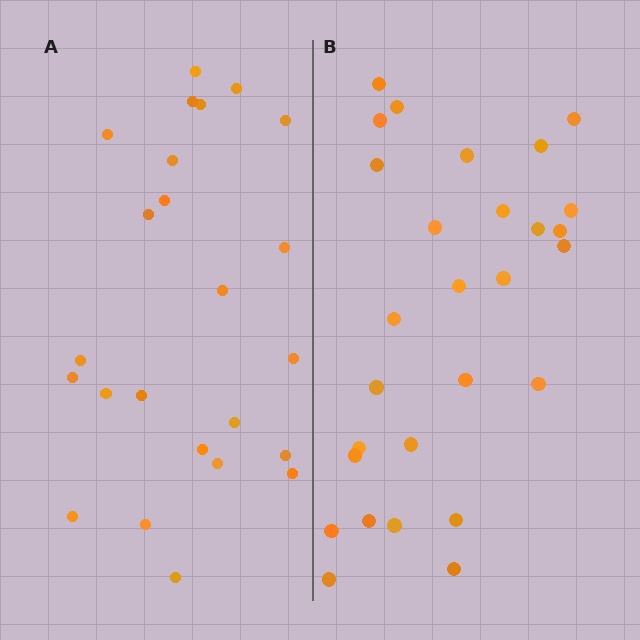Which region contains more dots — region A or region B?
Region B (the right region) has more dots.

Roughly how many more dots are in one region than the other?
Region B has about 4 more dots than region A.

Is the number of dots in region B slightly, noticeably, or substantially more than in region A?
Region B has only slightly more — the two regions are fairly close. The ratio is roughly 1.2 to 1.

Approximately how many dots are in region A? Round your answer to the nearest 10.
About 20 dots. (The exact count is 24, which rounds to 20.)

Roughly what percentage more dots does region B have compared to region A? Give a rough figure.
About 15% more.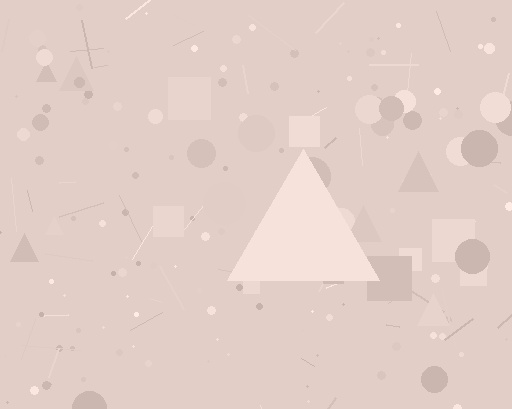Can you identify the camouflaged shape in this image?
The camouflaged shape is a triangle.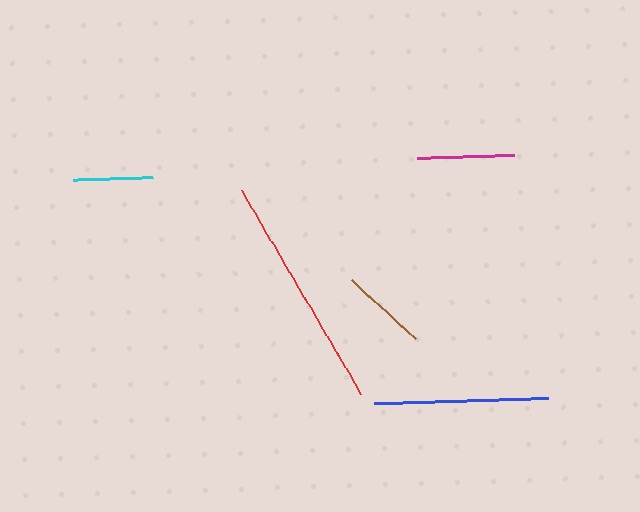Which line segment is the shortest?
The cyan line is the shortest at approximately 80 pixels.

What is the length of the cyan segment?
The cyan segment is approximately 80 pixels long.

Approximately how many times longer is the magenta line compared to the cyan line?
The magenta line is approximately 1.2 times the length of the cyan line.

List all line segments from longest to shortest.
From longest to shortest: red, blue, magenta, brown, cyan.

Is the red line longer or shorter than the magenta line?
The red line is longer than the magenta line.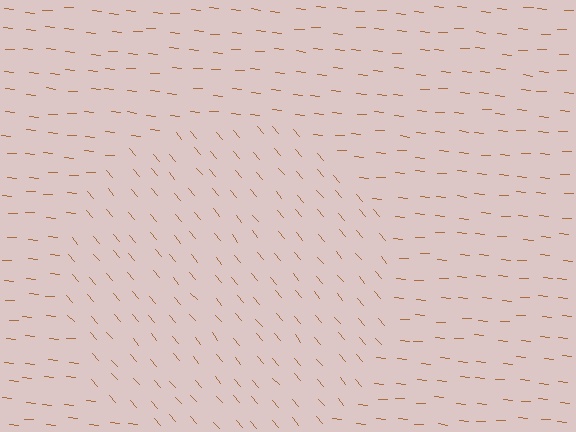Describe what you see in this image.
The image is filled with small brown line segments. A circle region in the image has lines oriented differently from the surrounding lines, creating a visible texture boundary.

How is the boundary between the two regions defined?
The boundary is defined purely by a change in line orientation (approximately 45 degrees difference). All lines are the same color and thickness.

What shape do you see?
I see a circle.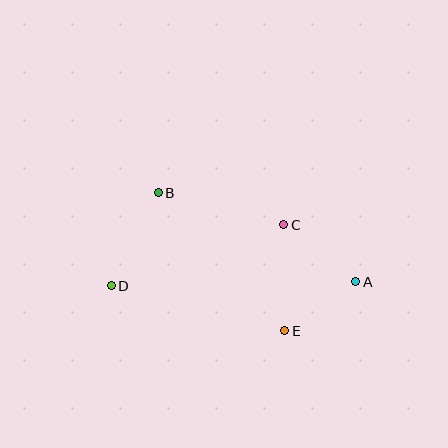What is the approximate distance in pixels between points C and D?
The distance between C and D is approximately 183 pixels.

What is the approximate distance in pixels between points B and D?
The distance between B and D is approximately 104 pixels.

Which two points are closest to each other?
Points A and E are closest to each other.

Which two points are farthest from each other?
Points A and D are farthest from each other.